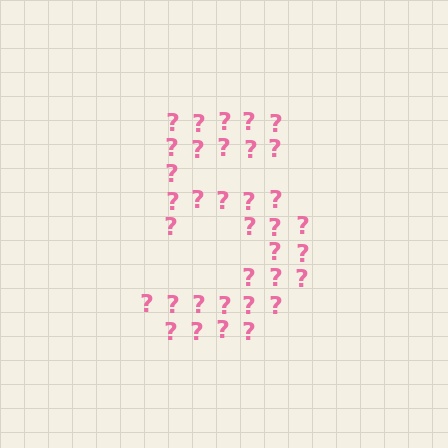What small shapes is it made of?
It is made of small question marks.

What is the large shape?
The large shape is the digit 5.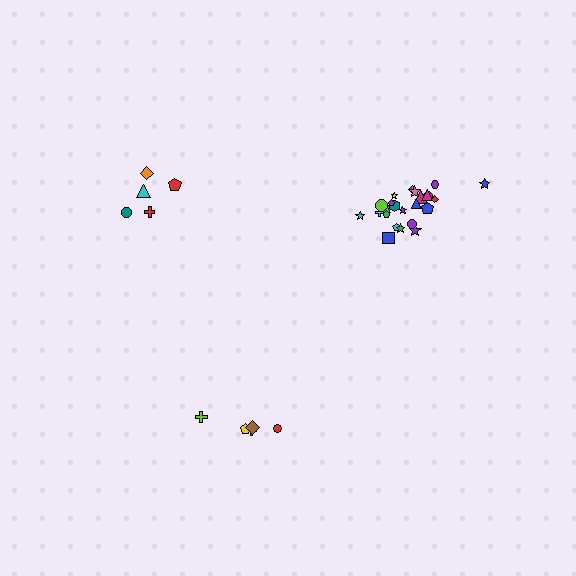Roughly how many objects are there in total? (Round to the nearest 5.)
Roughly 35 objects in total.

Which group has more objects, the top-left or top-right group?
The top-right group.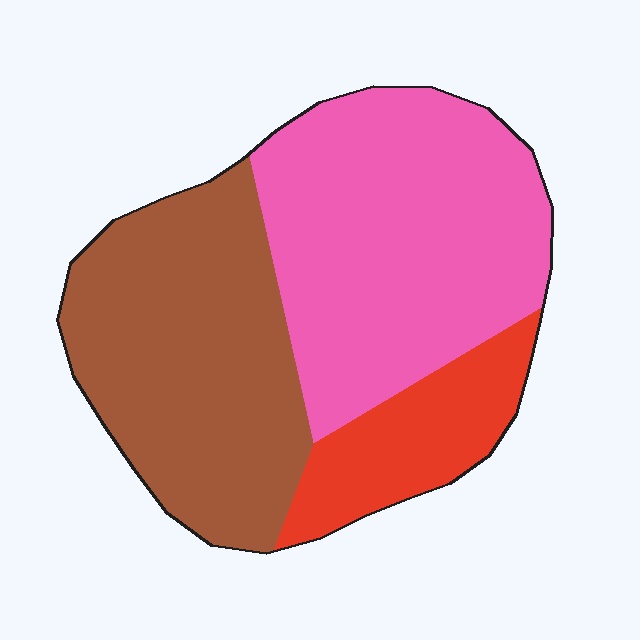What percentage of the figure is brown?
Brown covers roughly 40% of the figure.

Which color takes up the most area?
Pink, at roughly 45%.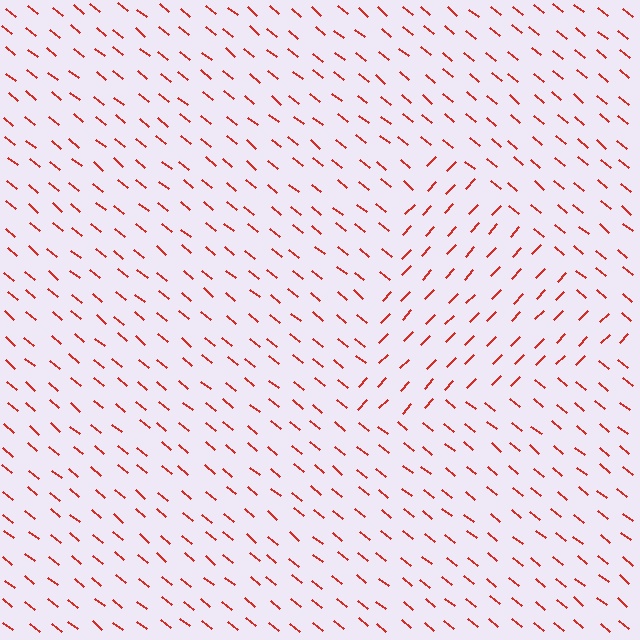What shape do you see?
I see a triangle.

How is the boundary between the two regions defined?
The boundary is defined purely by a change in line orientation (approximately 86 degrees difference). All lines are the same color and thickness.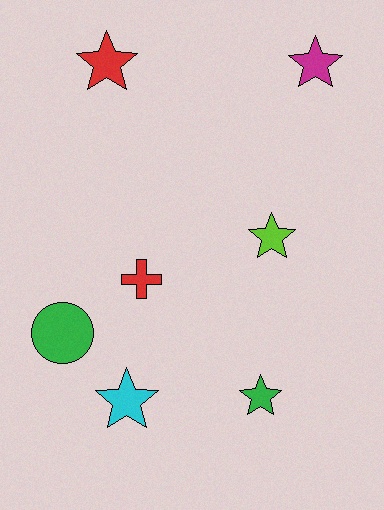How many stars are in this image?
There are 5 stars.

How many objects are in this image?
There are 7 objects.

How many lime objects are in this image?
There is 1 lime object.